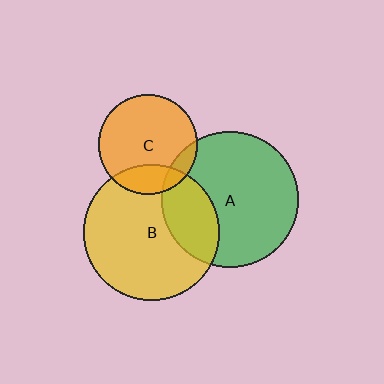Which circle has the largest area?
Circle A (green).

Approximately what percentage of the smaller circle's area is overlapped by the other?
Approximately 10%.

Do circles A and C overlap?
Yes.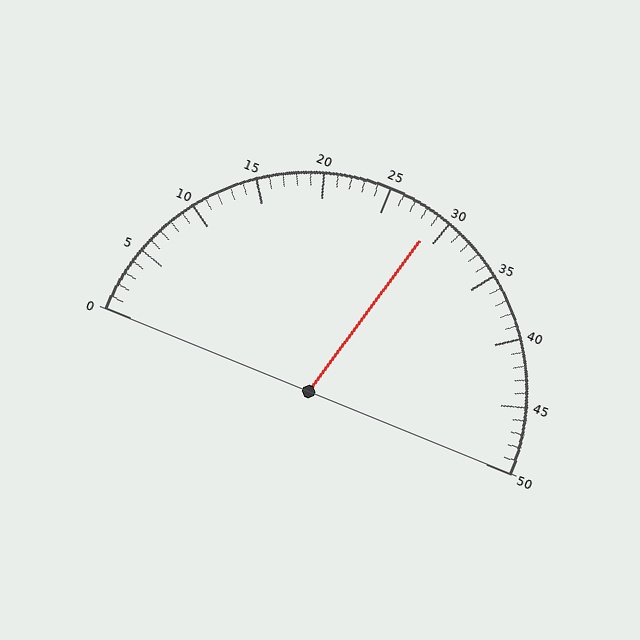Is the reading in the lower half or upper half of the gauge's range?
The reading is in the upper half of the range (0 to 50).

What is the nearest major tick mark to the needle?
The nearest major tick mark is 30.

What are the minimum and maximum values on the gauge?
The gauge ranges from 0 to 50.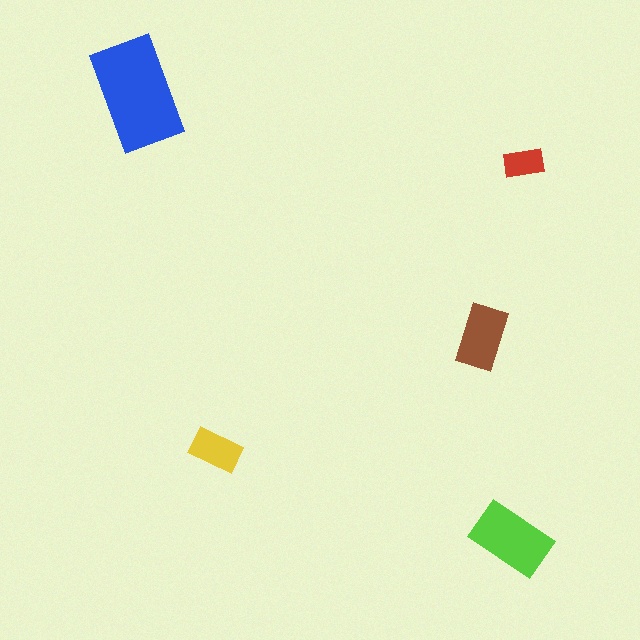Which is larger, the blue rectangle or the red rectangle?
The blue one.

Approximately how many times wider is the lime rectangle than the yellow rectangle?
About 1.5 times wider.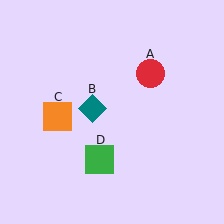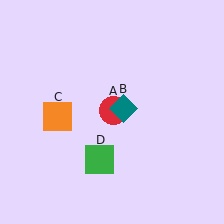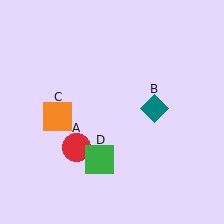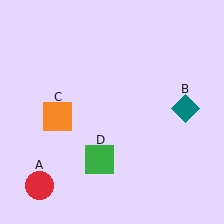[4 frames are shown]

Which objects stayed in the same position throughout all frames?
Orange square (object C) and green square (object D) remained stationary.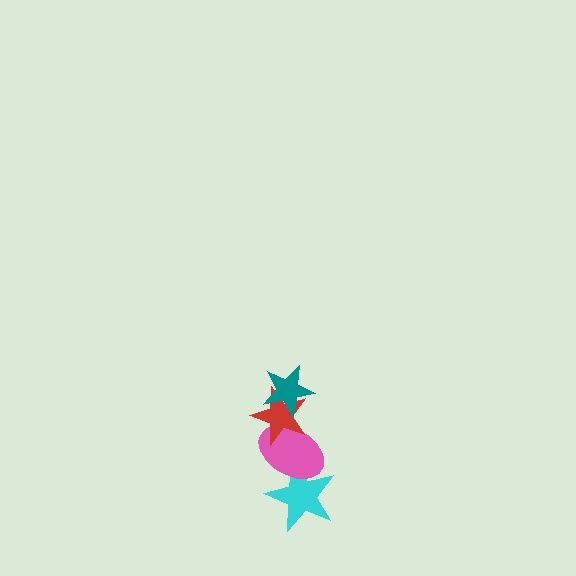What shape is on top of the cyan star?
The pink ellipse is on top of the cyan star.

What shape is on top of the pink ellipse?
The red star is on top of the pink ellipse.